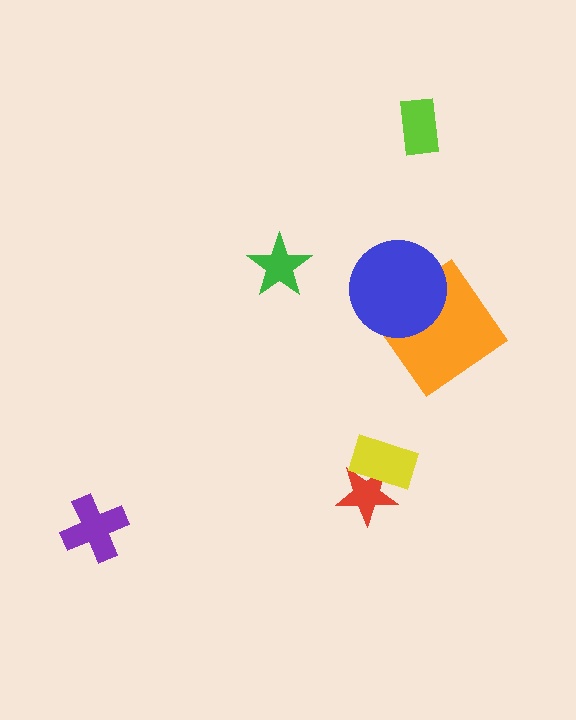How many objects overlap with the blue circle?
1 object overlaps with the blue circle.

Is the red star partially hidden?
Yes, it is partially covered by another shape.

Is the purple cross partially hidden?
No, no other shape covers it.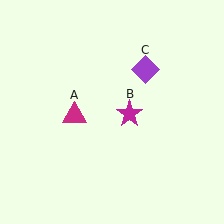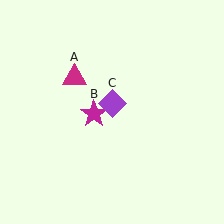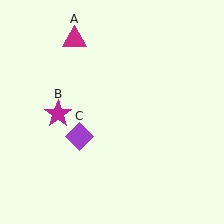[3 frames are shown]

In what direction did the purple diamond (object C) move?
The purple diamond (object C) moved down and to the left.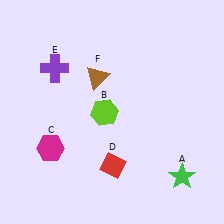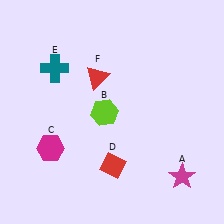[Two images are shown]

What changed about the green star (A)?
In Image 1, A is green. In Image 2, it changed to magenta.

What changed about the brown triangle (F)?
In Image 1, F is brown. In Image 2, it changed to red.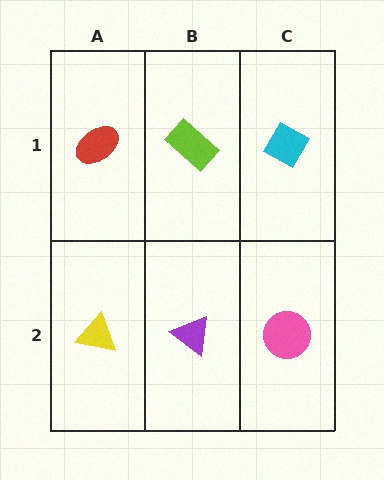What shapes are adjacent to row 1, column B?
A purple triangle (row 2, column B), a red ellipse (row 1, column A), a cyan diamond (row 1, column C).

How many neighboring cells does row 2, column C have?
2.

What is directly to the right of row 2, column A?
A purple triangle.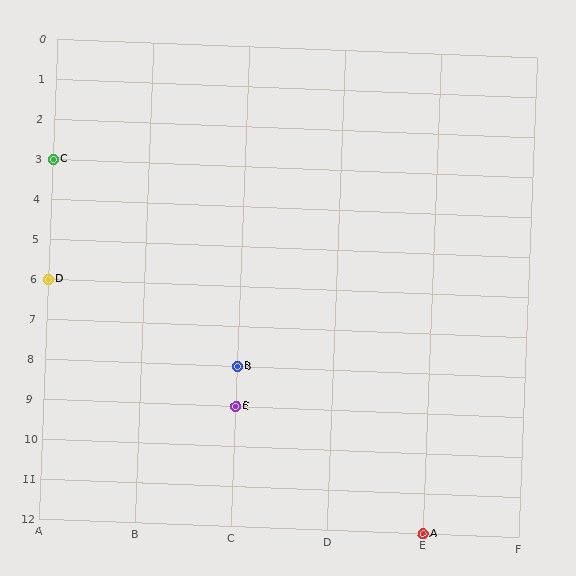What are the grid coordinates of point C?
Point C is at grid coordinates (A, 3).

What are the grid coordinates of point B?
Point B is at grid coordinates (C, 8).